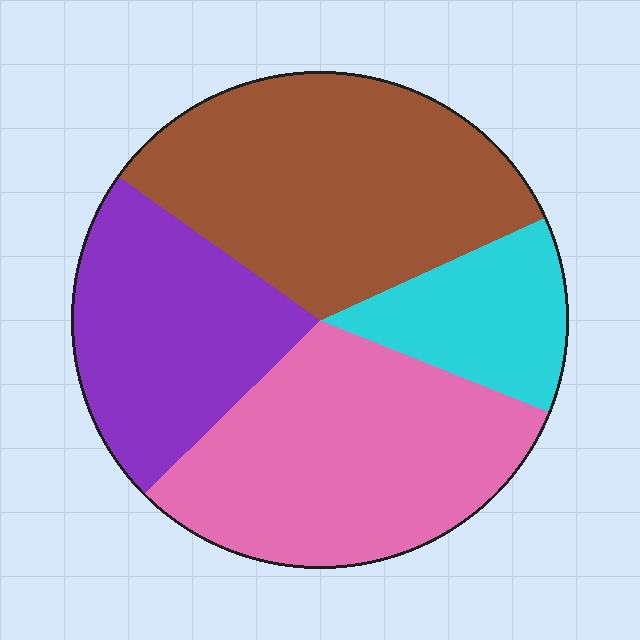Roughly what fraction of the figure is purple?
Purple covers around 20% of the figure.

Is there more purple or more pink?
Pink.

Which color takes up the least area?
Cyan, at roughly 15%.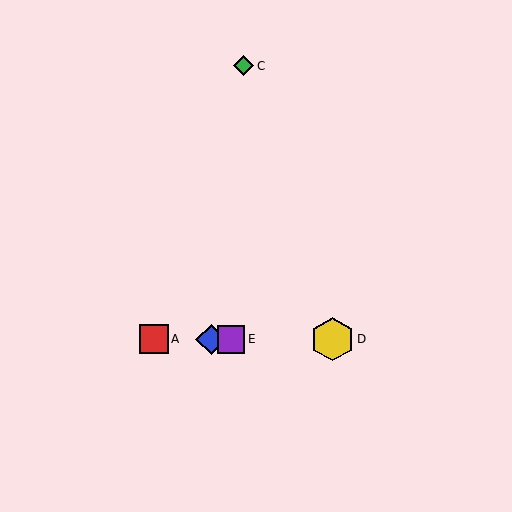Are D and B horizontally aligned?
Yes, both are at y≈339.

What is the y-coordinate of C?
Object C is at y≈66.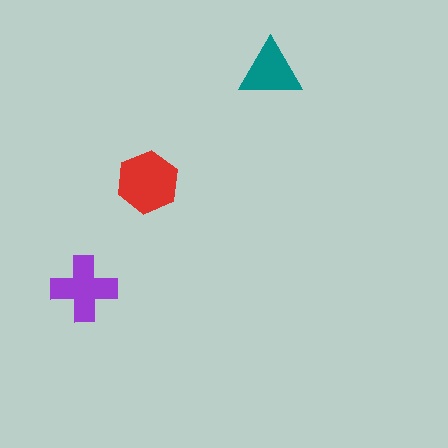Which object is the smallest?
The teal triangle.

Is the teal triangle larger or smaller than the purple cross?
Smaller.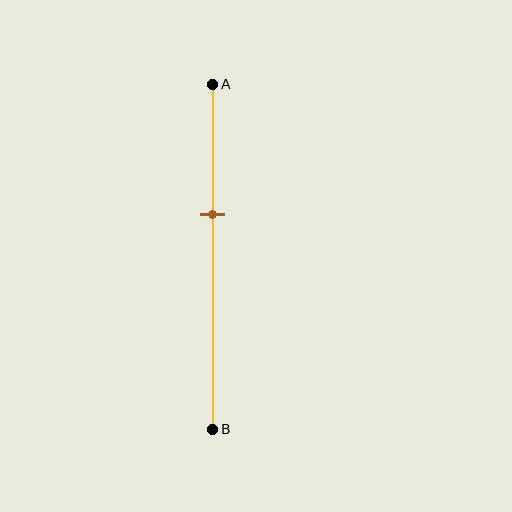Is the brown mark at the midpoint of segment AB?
No, the mark is at about 40% from A, not at the 50% midpoint.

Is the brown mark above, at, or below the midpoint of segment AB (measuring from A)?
The brown mark is above the midpoint of segment AB.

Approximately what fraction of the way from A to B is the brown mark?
The brown mark is approximately 40% of the way from A to B.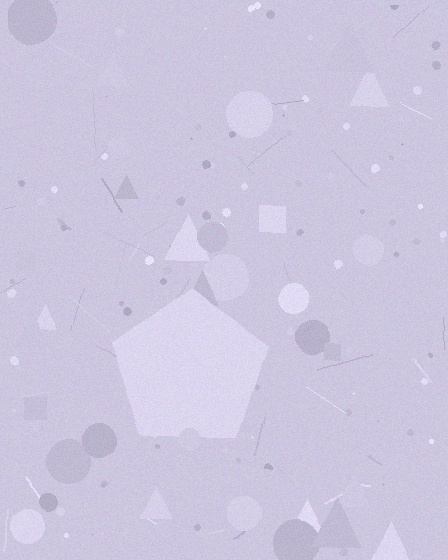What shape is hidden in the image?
A pentagon is hidden in the image.